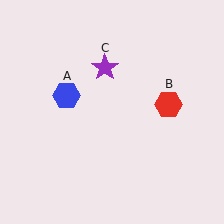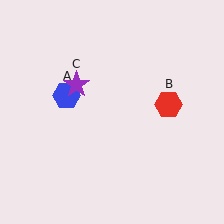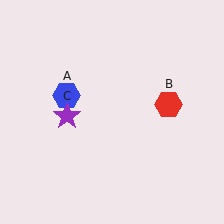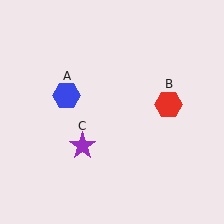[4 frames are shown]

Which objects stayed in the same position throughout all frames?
Blue hexagon (object A) and red hexagon (object B) remained stationary.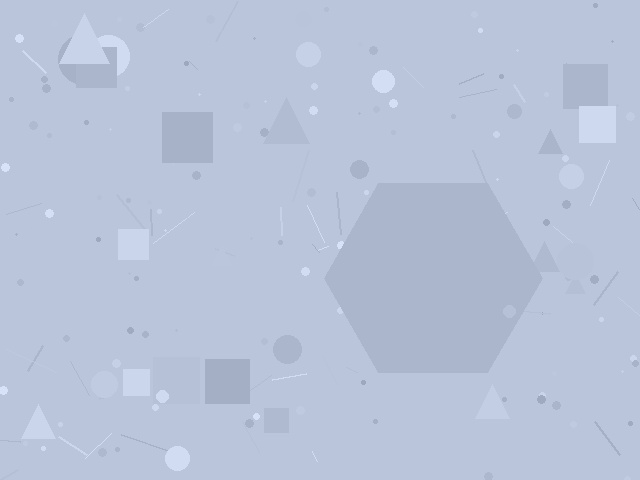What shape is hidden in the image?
A hexagon is hidden in the image.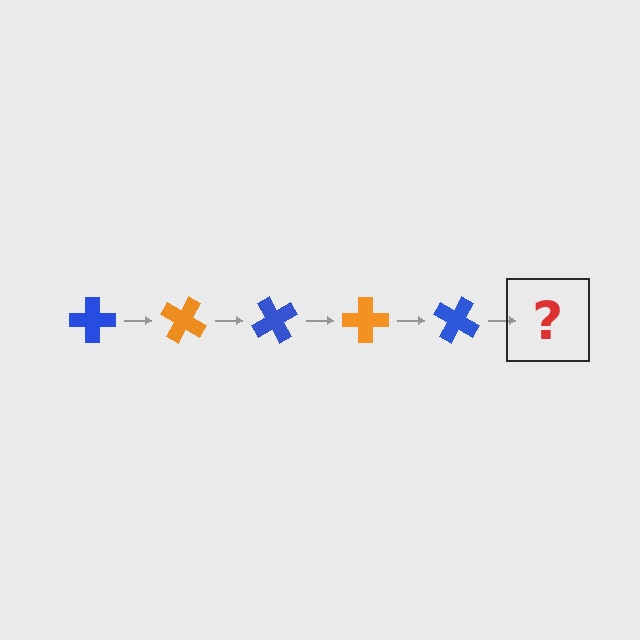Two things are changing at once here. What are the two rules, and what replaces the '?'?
The two rules are that it rotates 30 degrees each step and the color cycles through blue and orange. The '?' should be an orange cross, rotated 150 degrees from the start.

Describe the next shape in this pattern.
It should be an orange cross, rotated 150 degrees from the start.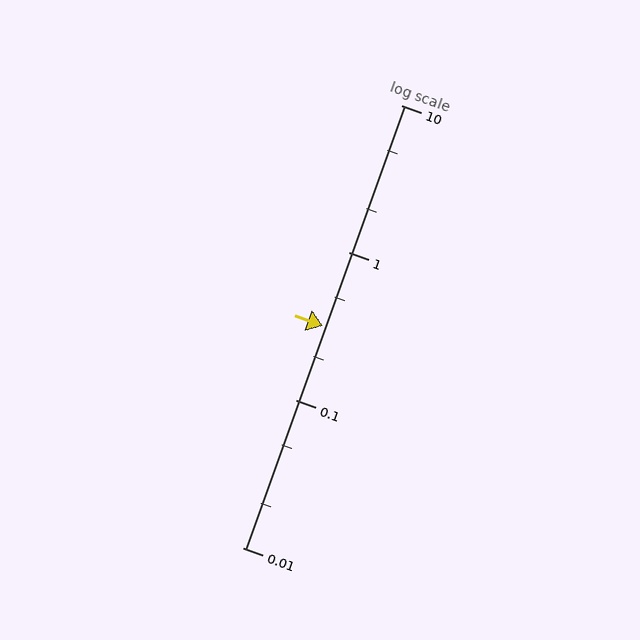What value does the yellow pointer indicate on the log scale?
The pointer indicates approximately 0.32.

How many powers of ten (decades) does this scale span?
The scale spans 3 decades, from 0.01 to 10.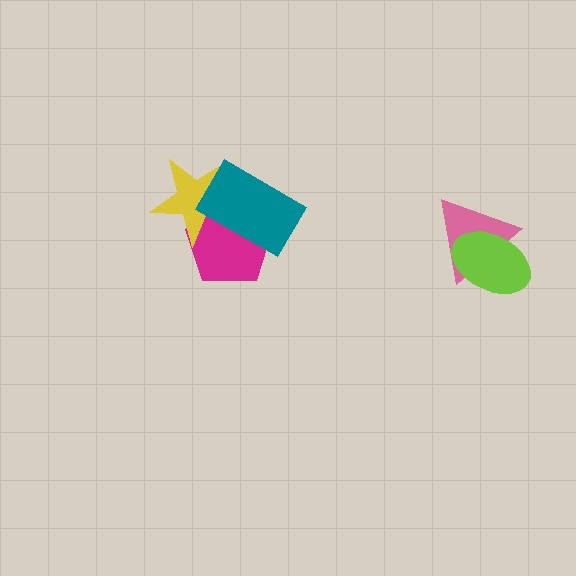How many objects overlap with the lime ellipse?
1 object overlaps with the lime ellipse.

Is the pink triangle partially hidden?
Yes, it is partially covered by another shape.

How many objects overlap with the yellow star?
2 objects overlap with the yellow star.